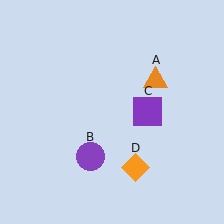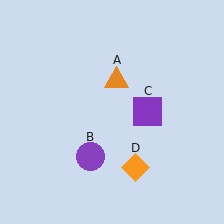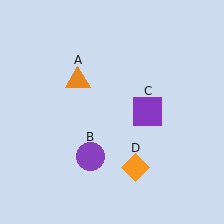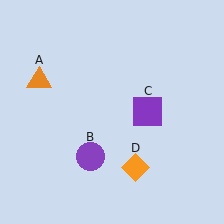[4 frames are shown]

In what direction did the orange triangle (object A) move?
The orange triangle (object A) moved left.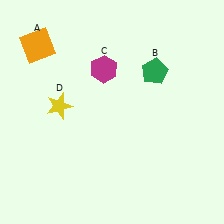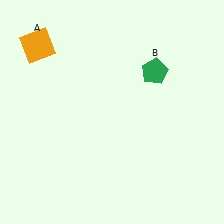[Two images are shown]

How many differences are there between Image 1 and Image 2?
There are 2 differences between the two images.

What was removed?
The yellow star (D), the magenta hexagon (C) were removed in Image 2.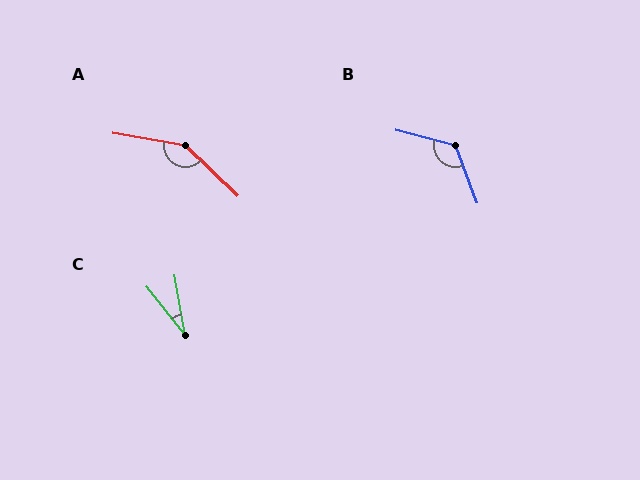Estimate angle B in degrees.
Approximately 125 degrees.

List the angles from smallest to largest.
C (28°), B (125°), A (146°).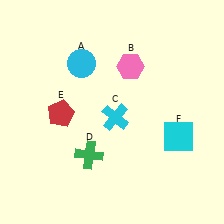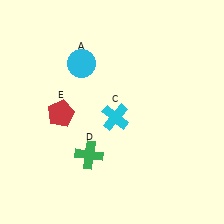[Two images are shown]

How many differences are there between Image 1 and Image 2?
There are 2 differences between the two images.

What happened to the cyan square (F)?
The cyan square (F) was removed in Image 2. It was in the bottom-right area of Image 1.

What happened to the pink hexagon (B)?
The pink hexagon (B) was removed in Image 2. It was in the top-right area of Image 1.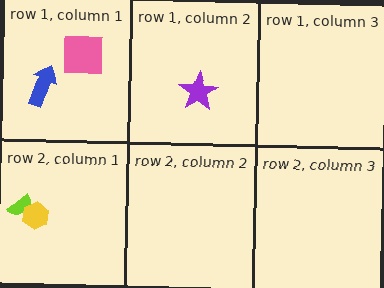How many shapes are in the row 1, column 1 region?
2.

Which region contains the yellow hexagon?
The row 2, column 1 region.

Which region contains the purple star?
The row 1, column 2 region.